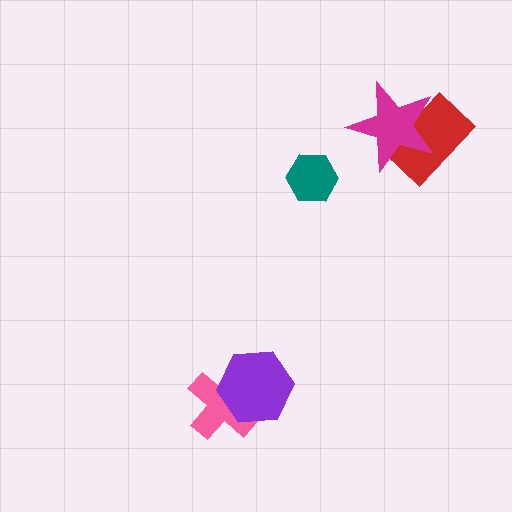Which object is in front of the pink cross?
The purple hexagon is in front of the pink cross.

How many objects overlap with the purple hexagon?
1 object overlaps with the purple hexagon.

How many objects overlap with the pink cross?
1 object overlaps with the pink cross.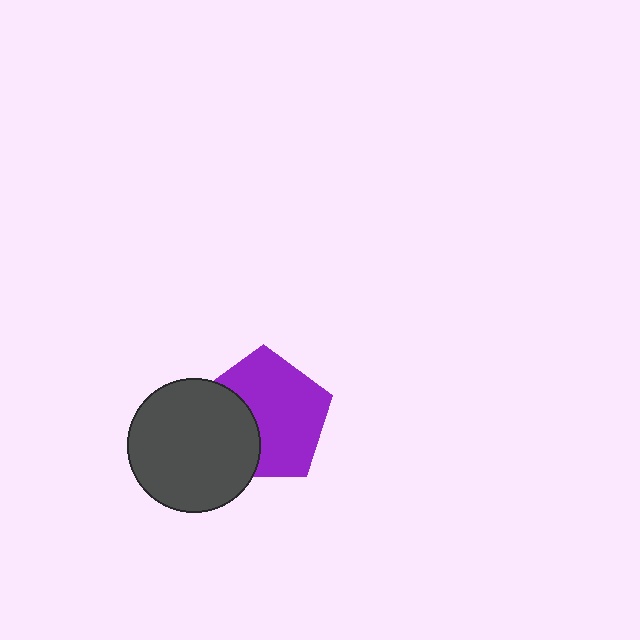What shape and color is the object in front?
The object in front is a dark gray circle.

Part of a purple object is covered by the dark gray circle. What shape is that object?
It is a pentagon.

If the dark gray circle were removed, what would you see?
You would see the complete purple pentagon.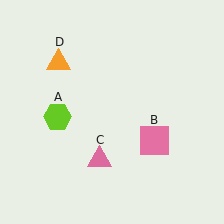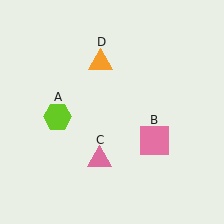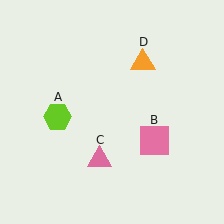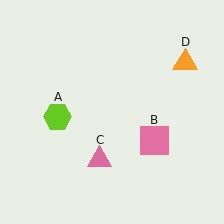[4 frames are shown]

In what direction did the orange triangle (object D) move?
The orange triangle (object D) moved right.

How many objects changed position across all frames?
1 object changed position: orange triangle (object D).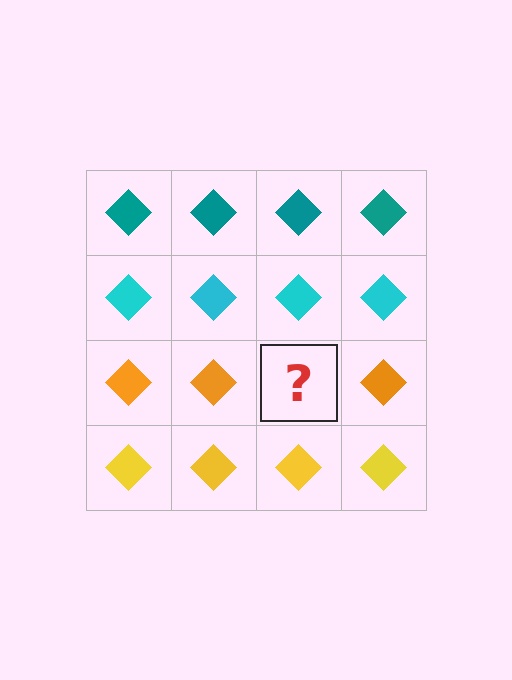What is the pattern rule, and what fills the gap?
The rule is that each row has a consistent color. The gap should be filled with an orange diamond.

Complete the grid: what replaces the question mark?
The question mark should be replaced with an orange diamond.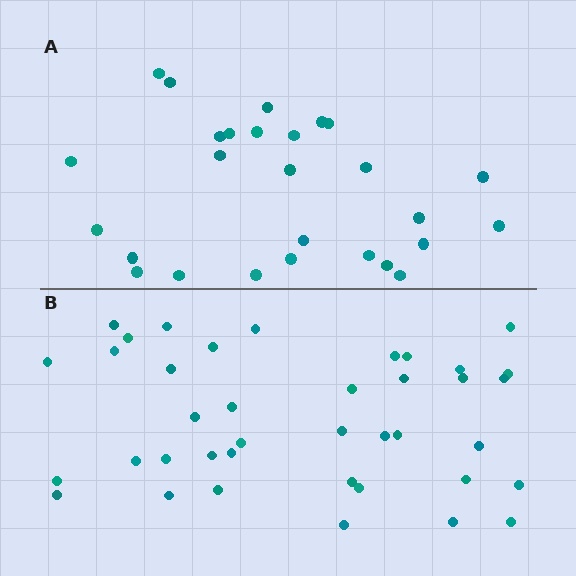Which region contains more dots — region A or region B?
Region B (the bottom region) has more dots.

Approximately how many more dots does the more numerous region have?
Region B has roughly 12 or so more dots than region A.